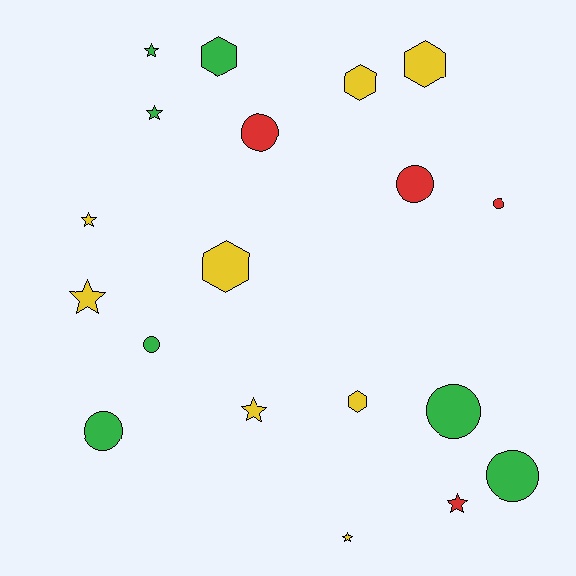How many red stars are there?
There is 1 red star.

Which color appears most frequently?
Yellow, with 8 objects.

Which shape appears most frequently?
Circle, with 7 objects.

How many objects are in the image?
There are 19 objects.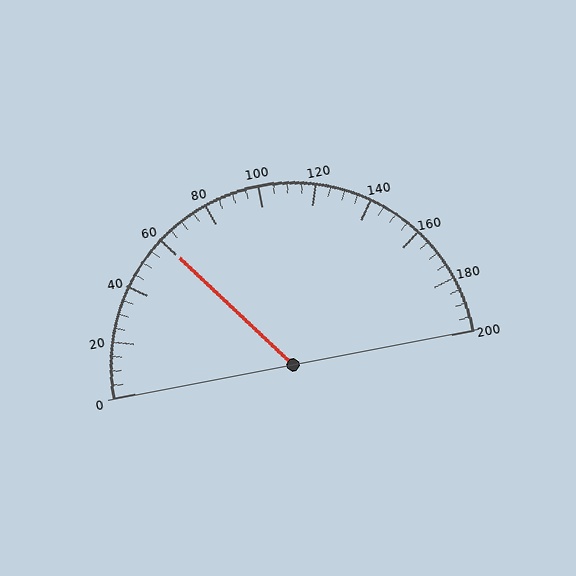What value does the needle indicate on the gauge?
The needle indicates approximately 60.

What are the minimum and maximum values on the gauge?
The gauge ranges from 0 to 200.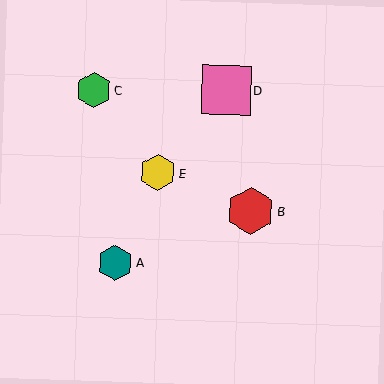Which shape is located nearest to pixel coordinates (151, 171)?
The yellow hexagon (labeled E) at (158, 173) is nearest to that location.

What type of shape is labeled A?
Shape A is a teal hexagon.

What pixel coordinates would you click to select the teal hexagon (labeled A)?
Click at (115, 263) to select the teal hexagon A.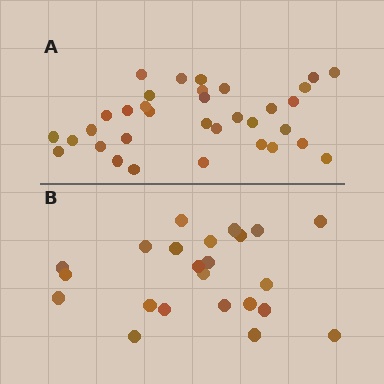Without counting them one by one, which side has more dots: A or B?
Region A (the top region) has more dots.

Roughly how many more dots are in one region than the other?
Region A has roughly 12 or so more dots than region B.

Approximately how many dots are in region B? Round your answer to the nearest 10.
About 20 dots. (The exact count is 23, which rounds to 20.)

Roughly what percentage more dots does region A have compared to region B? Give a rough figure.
About 50% more.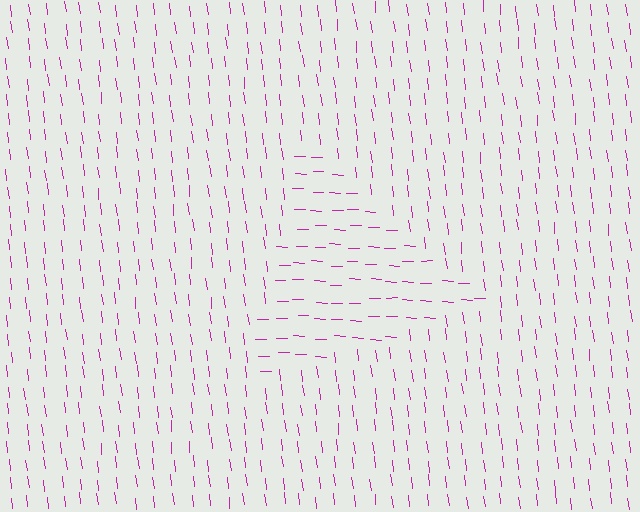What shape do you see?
I see a triangle.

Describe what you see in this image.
The image is filled with small magenta line segments. A triangle region in the image has lines oriented differently from the surrounding lines, creating a visible texture boundary.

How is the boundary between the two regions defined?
The boundary is defined purely by a change in line orientation (approximately 81 degrees difference). All lines are the same color and thickness.